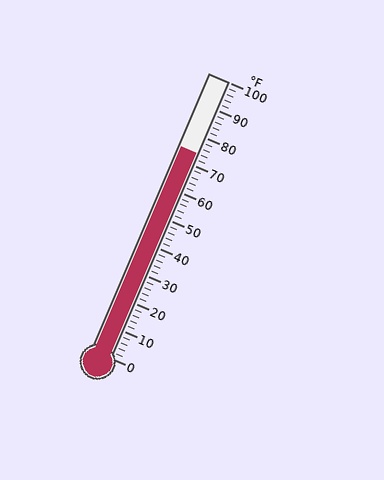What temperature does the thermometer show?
The thermometer shows approximately 74°F.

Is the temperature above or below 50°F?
The temperature is above 50°F.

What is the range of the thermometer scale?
The thermometer scale ranges from 0°F to 100°F.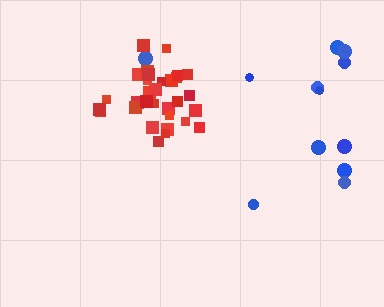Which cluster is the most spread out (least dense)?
Blue.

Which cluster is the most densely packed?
Red.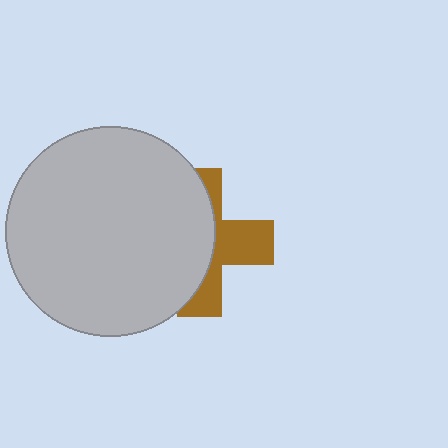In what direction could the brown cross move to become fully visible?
The brown cross could move right. That would shift it out from behind the light gray circle entirely.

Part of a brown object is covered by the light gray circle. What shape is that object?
It is a cross.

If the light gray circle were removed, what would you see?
You would see the complete brown cross.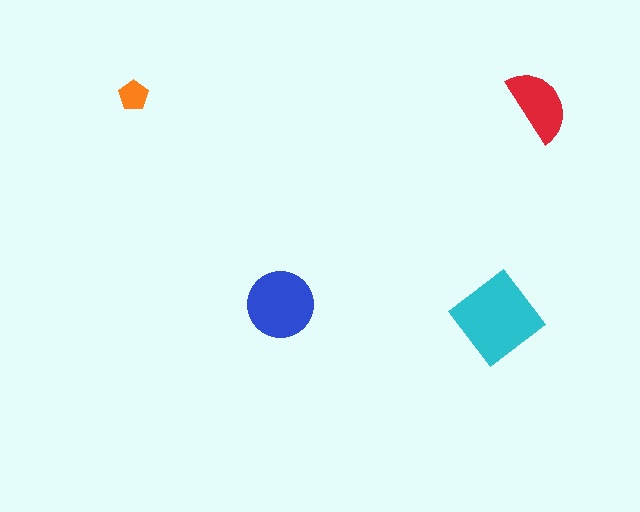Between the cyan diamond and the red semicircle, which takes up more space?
The cyan diamond.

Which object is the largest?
The cyan diamond.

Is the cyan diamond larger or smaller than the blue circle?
Larger.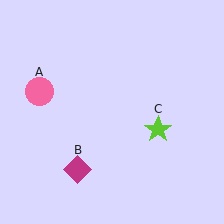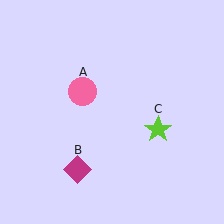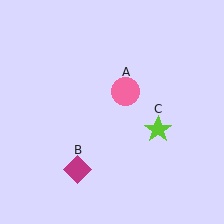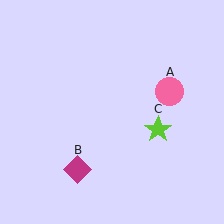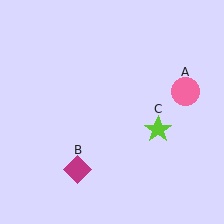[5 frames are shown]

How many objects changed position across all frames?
1 object changed position: pink circle (object A).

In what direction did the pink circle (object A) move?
The pink circle (object A) moved right.